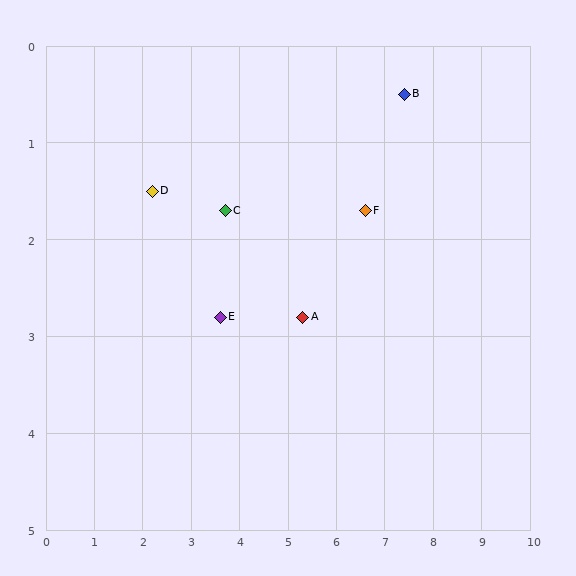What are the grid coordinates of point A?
Point A is at approximately (5.3, 2.8).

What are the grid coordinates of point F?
Point F is at approximately (6.6, 1.7).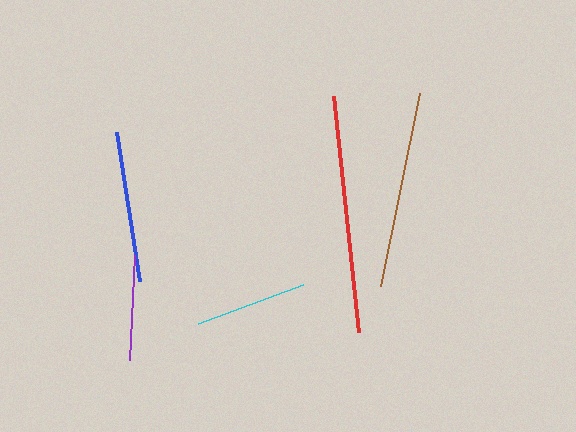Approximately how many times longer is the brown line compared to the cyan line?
The brown line is approximately 1.8 times the length of the cyan line.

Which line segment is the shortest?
The purple line is the shortest at approximately 105 pixels.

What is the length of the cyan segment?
The cyan segment is approximately 112 pixels long.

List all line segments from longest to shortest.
From longest to shortest: red, brown, blue, cyan, purple.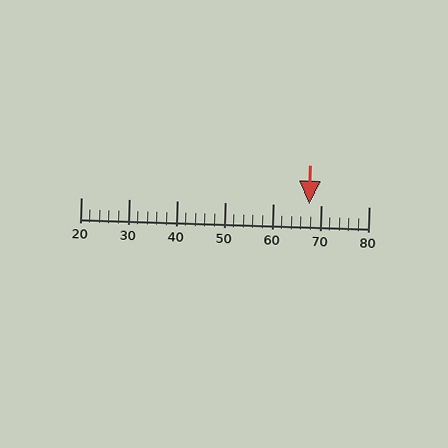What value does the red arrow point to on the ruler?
The red arrow points to approximately 68.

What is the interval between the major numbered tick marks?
The major tick marks are spaced 10 units apart.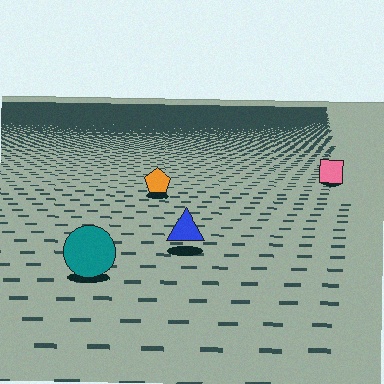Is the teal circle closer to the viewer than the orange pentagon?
Yes. The teal circle is closer — you can tell from the texture gradient: the ground texture is coarser near it.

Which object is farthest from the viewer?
The pink square is farthest from the viewer. It appears smaller and the ground texture around it is denser.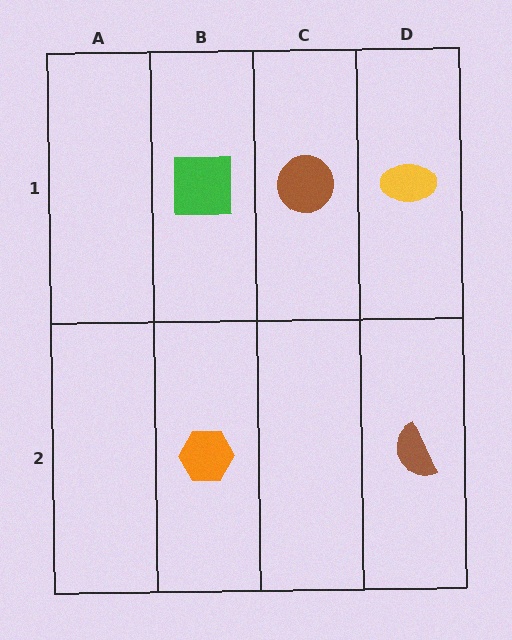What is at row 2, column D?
A brown semicircle.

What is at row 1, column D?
A yellow ellipse.